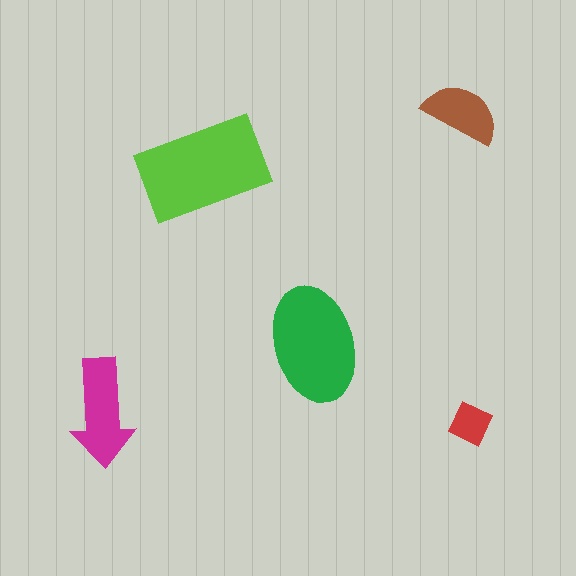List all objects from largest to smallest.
The lime rectangle, the green ellipse, the magenta arrow, the brown semicircle, the red diamond.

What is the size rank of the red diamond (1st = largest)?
5th.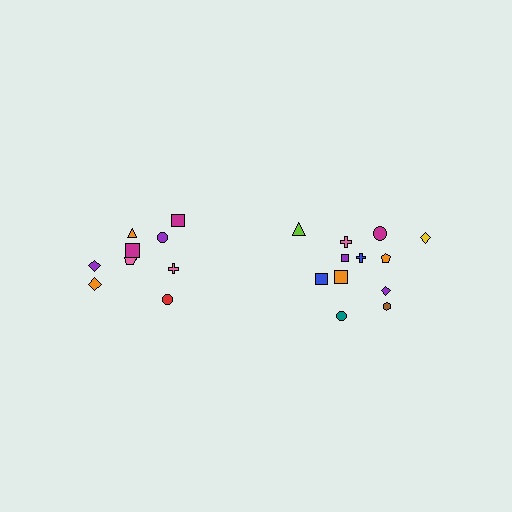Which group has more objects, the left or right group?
The right group.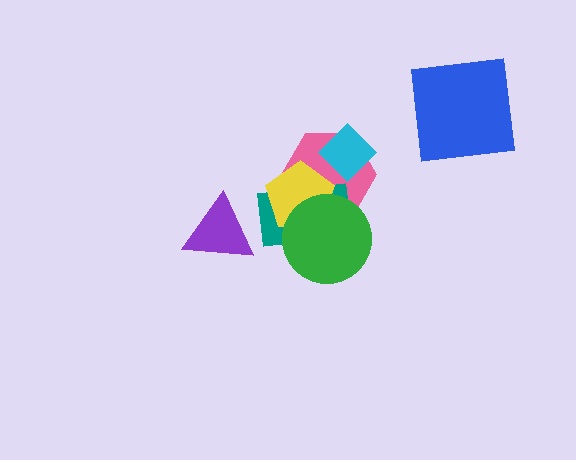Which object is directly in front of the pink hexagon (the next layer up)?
The teal rectangle is directly in front of the pink hexagon.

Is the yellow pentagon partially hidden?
Yes, it is partially covered by another shape.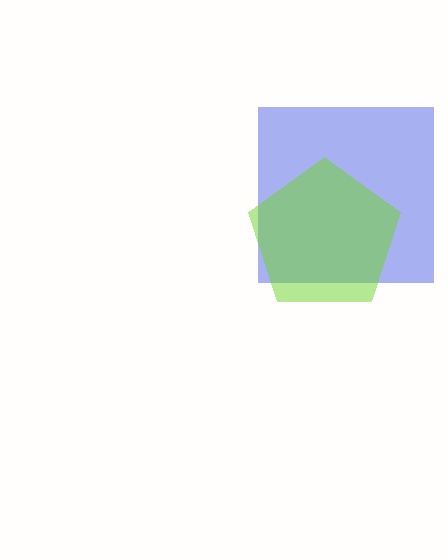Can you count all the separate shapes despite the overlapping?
Yes, there are 2 separate shapes.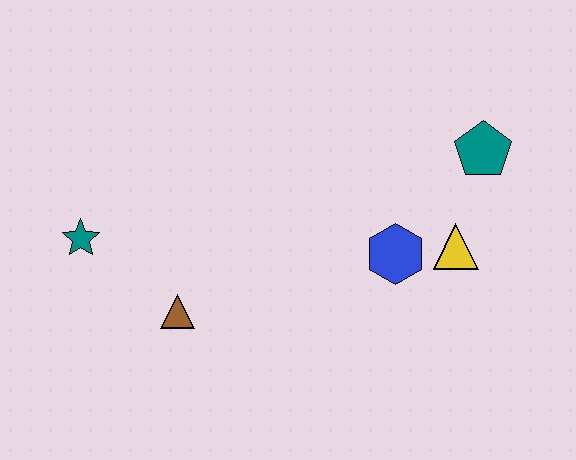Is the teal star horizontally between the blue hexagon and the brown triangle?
No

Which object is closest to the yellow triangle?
The blue hexagon is closest to the yellow triangle.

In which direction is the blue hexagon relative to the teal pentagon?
The blue hexagon is below the teal pentagon.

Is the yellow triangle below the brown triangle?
No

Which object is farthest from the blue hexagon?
The teal star is farthest from the blue hexagon.